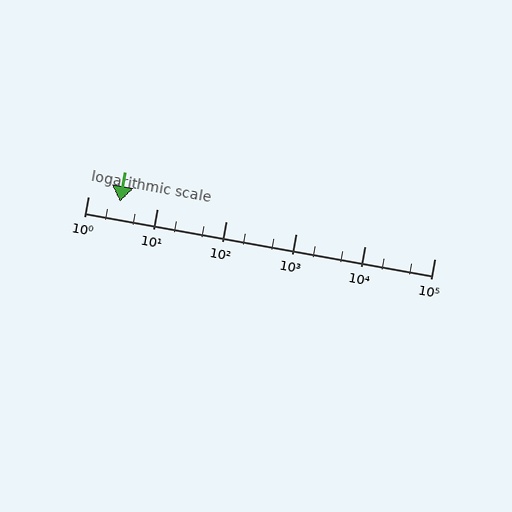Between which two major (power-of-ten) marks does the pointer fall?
The pointer is between 1 and 10.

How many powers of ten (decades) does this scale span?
The scale spans 5 decades, from 1 to 100000.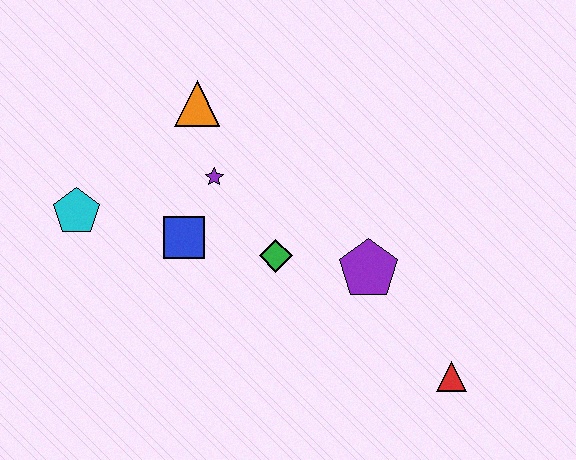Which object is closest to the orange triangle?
The purple star is closest to the orange triangle.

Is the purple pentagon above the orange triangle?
No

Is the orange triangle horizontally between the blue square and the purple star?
Yes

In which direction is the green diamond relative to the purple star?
The green diamond is below the purple star.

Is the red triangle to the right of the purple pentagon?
Yes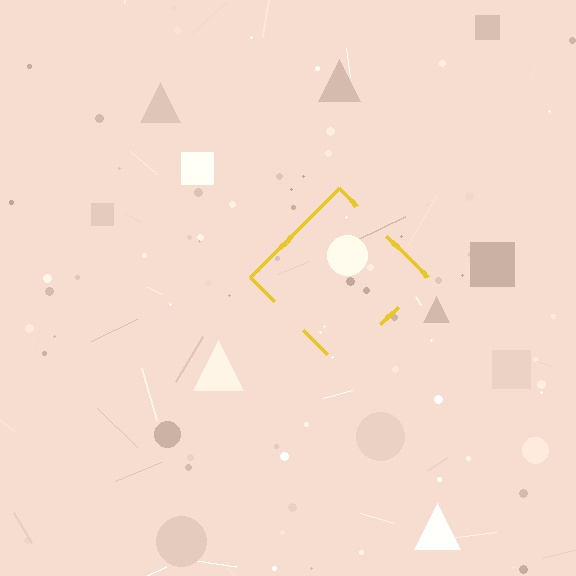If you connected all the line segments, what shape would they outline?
They would outline a diamond.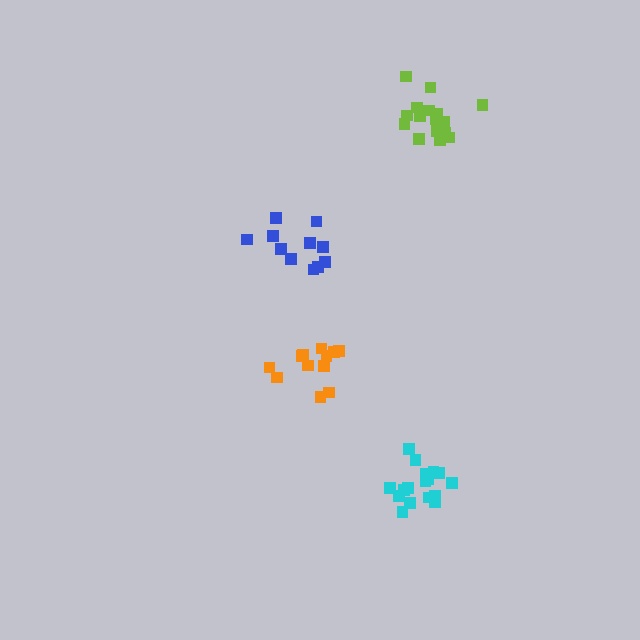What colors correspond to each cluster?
The clusters are colored: cyan, blue, lime, orange.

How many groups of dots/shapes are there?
There are 4 groups.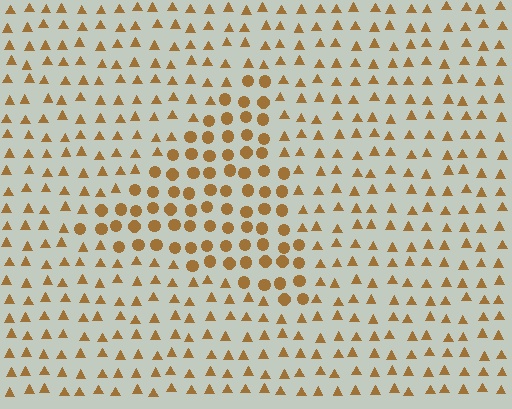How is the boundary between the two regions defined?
The boundary is defined by a change in element shape: circles inside vs. triangles outside. All elements share the same color and spacing.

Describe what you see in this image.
The image is filled with small brown elements arranged in a uniform grid. A triangle-shaped region contains circles, while the surrounding area contains triangles. The boundary is defined purely by the change in element shape.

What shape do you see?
I see a triangle.